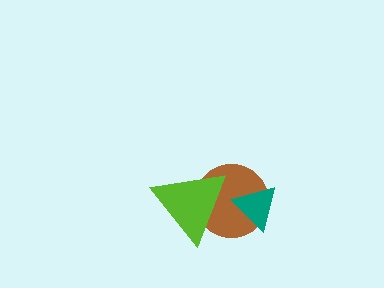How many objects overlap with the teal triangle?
1 object overlaps with the teal triangle.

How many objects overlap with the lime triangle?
1 object overlaps with the lime triangle.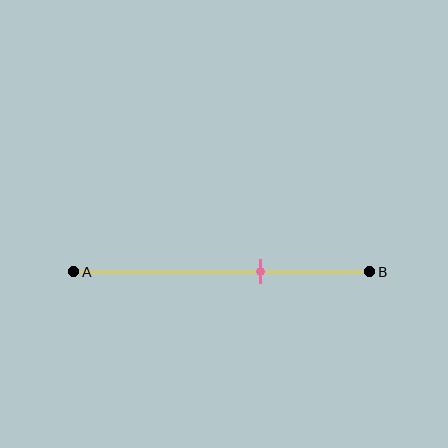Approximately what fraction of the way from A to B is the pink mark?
The pink mark is approximately 65% of the way from A to B.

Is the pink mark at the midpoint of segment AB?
No, the mark is at about 65% from A, not at the 50% midpoint.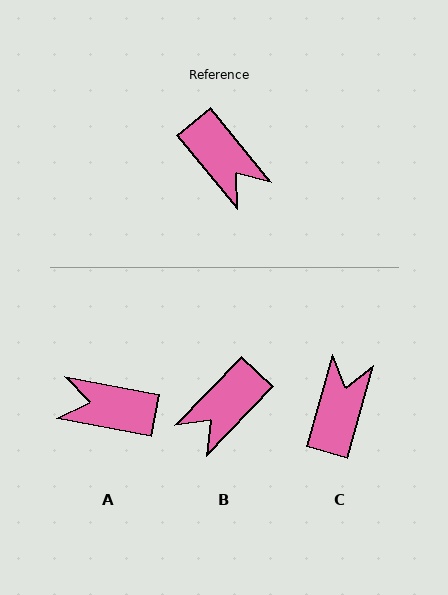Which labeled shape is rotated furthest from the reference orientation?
A, about 140 degrees away.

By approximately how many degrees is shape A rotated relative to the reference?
Approximately 140 degrees clockwise.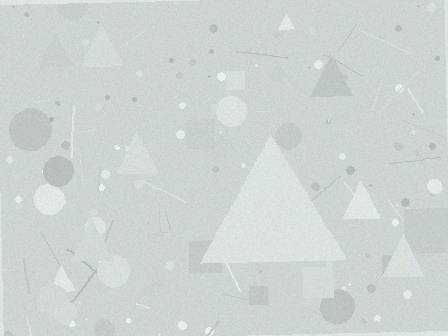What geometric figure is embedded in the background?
A triangle is embedded in the background.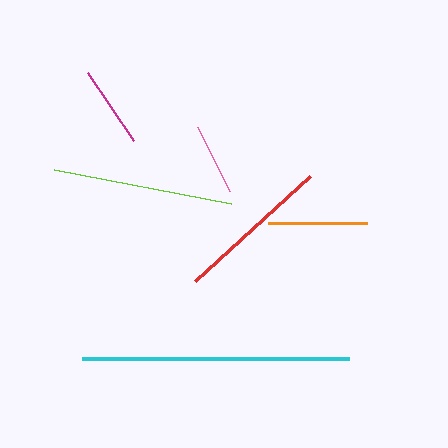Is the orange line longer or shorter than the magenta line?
The orange line is longer than the magenta line.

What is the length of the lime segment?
The lime segment is approximately 181 pixels long.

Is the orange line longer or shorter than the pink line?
The orange line is longer than the pink line.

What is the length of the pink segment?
The pink segment is approximately 72 pixels long.